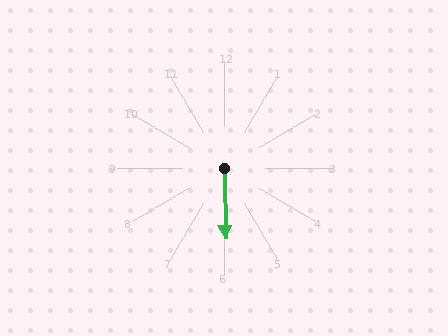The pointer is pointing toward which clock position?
Roughly 6 o'clock.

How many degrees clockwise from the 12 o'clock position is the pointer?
Approximately 179 degrees.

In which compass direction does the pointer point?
South.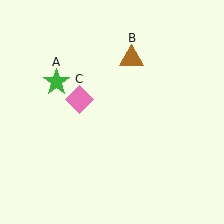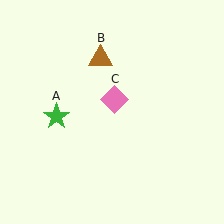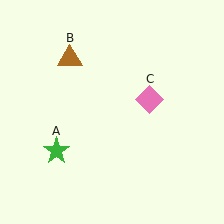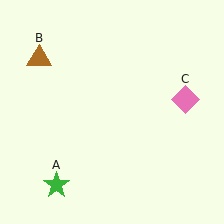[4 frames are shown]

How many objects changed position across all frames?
3 objects changed position: green star (object A), brown triangle (object B), pink diamond (object C).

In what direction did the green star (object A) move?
The green star (object A) moved down.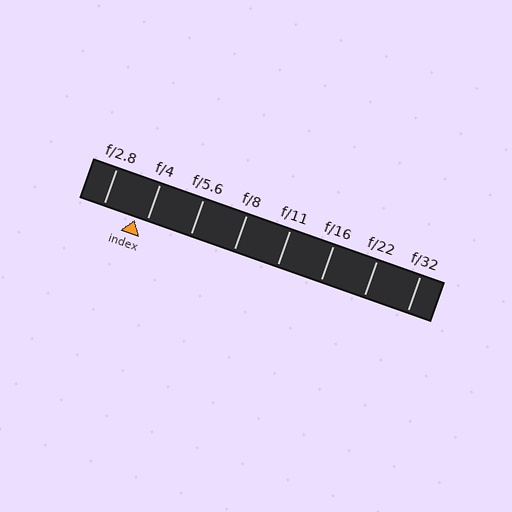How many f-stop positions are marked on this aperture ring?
There are 8 f-stop positions marked.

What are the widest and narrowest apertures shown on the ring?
The widest aperture shown is f/2.8 and the narrowest is f/32.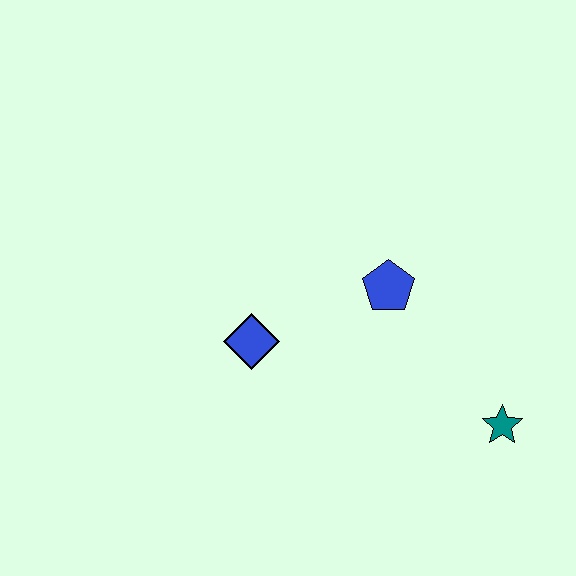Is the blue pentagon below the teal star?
No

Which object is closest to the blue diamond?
The blue pentagon is closest to the blue diamond.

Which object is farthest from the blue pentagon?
The teal star is farthest from the blue pentagon.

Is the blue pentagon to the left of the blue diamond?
No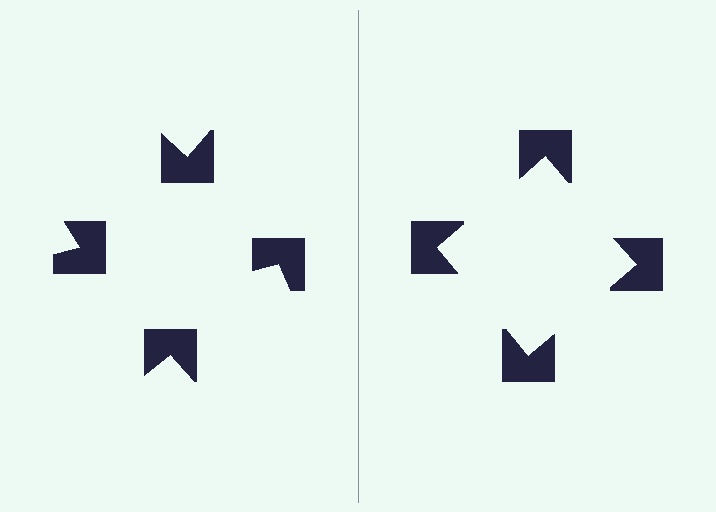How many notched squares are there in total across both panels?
8 — 4 on each side.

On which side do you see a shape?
An illusory square appears on the right side. On the left side the wedge cuts are rotated, so no coherent shape forms.